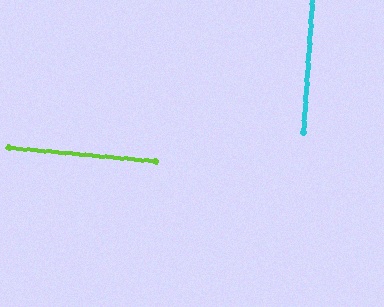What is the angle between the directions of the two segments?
Approximately 88 degrees.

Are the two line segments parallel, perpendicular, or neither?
Perpendicular — they meet at approximately 88°.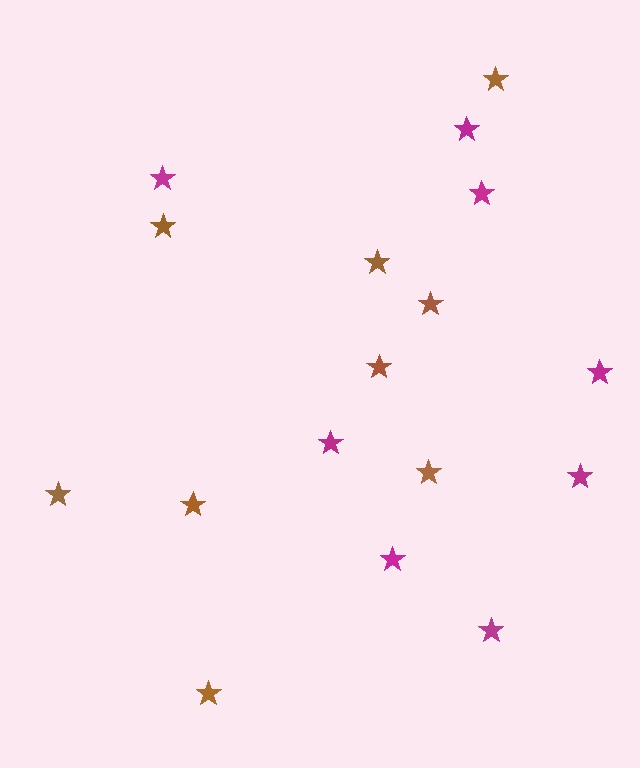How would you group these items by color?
There are 2 groups: one group of magenta stars (8) and one group of brown stars (9).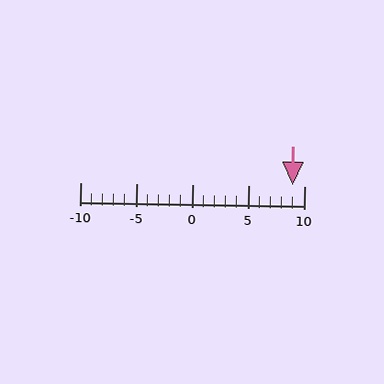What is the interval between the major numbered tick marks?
The major tick marks are spaced 5 units apart.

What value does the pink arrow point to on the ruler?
The pink arrow points to approximately 9.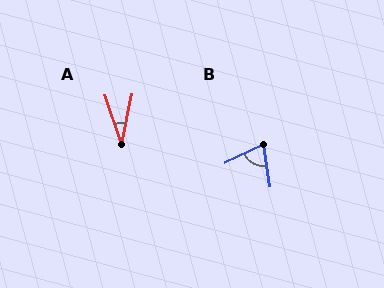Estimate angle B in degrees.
Approximately 72 degrees.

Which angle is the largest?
B, at approximately 72 degrees.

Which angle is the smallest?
A, at approximately 30 degrees.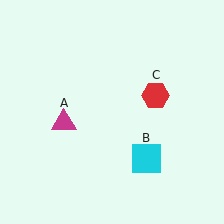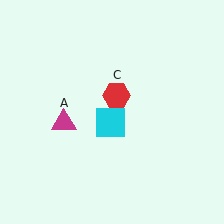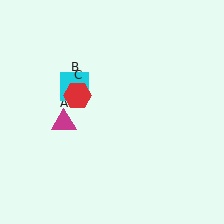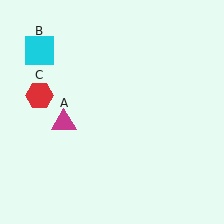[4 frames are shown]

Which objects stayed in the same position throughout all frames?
Magenta triangle (object A) remained stationary.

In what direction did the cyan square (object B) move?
The cyan square (object B) moved up and to the left.